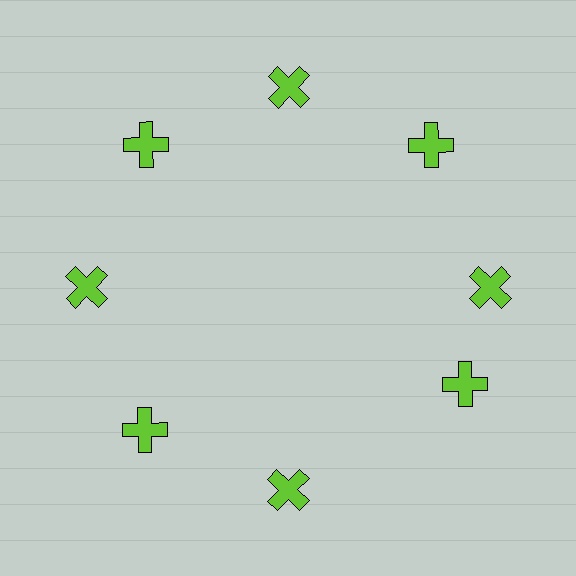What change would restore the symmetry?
The symmetry would be restored by rotating it back into even spacing with its neighbors so that all 8 crosses sit at equal angles and equal distance from the center.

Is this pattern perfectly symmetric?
No. The 8 lime crosses are arranged in a ring, but one element near the 4 o'clock position is rotated out of alignment along the ring, breaking the 8-fold rotational symmetry.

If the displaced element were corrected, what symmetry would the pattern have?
It would have 8-fold rotational symmetry — the pattern would map onto itself every 45 degrees.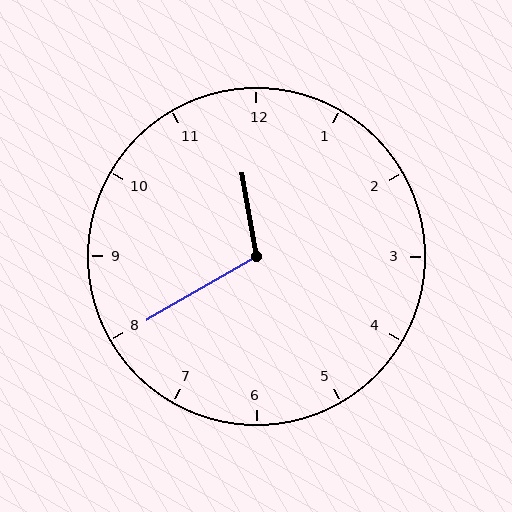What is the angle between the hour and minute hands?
Approximately 110 degrees.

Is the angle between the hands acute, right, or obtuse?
It is obtuse.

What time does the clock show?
11:40.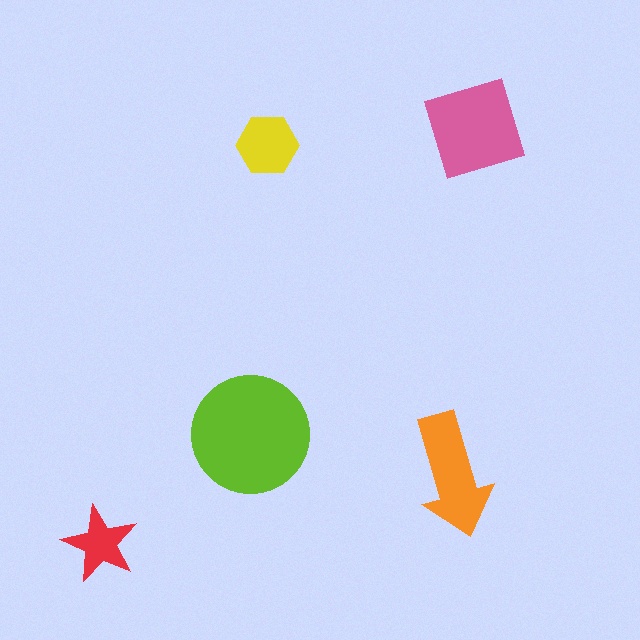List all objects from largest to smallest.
The lime circle, the pink diamond, the orange arrow, the yellow hexagon, the red star.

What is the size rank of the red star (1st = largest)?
5th.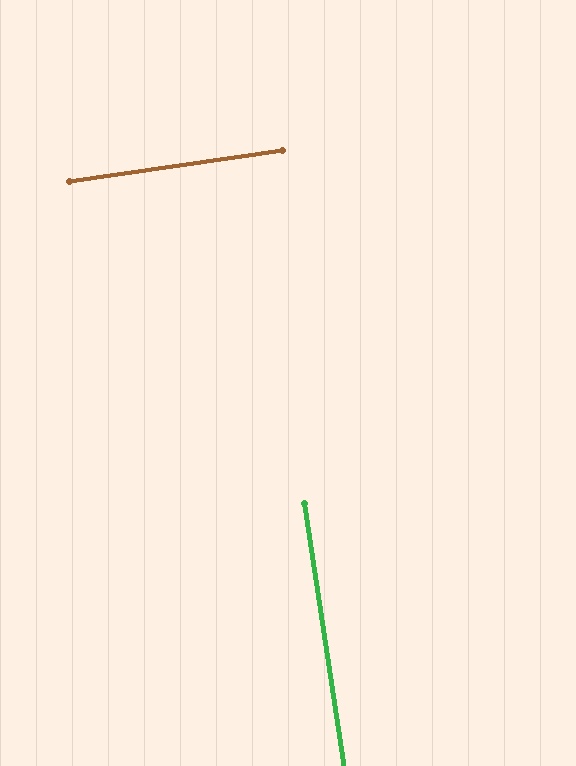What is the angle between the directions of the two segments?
Approximately 90 degrees.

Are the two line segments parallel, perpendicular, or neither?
Perpendicular — they meet at approximately 90°.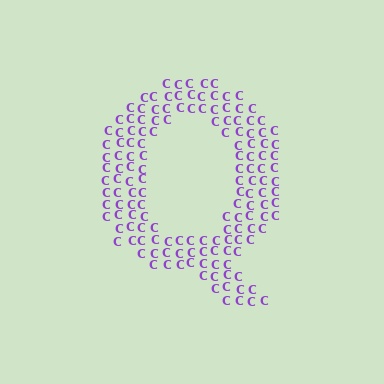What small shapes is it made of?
It is made of small letter C's.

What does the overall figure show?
The overall figure shows the letter Q.